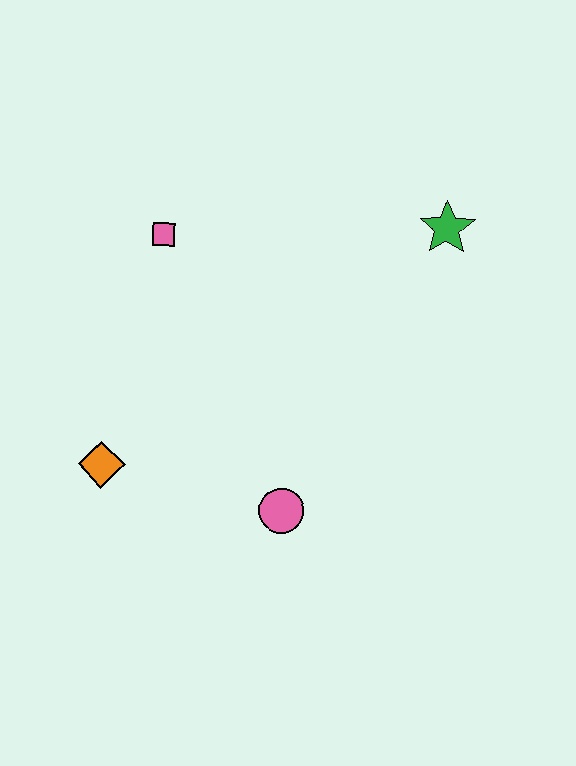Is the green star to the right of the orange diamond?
Yes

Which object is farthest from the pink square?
The pink circle is farthest from the pink square.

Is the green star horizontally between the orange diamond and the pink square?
No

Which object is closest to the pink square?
The orange diamond is closest to the pink square.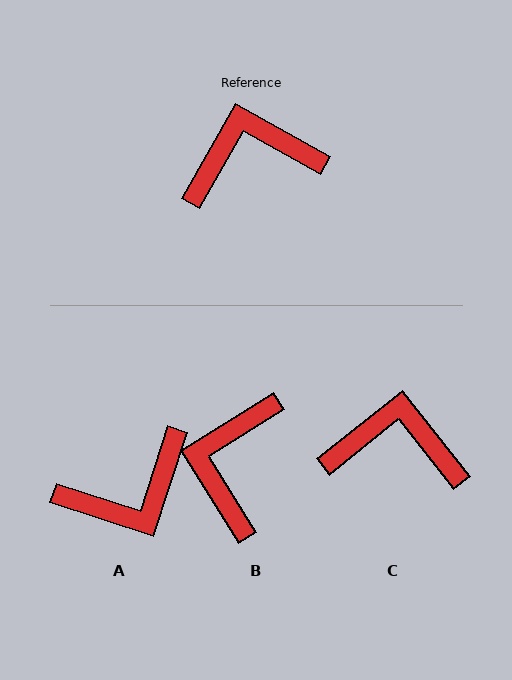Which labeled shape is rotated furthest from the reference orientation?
A, about 169 degrees away.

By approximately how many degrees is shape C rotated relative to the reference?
Approximately 22 degrees clockwise.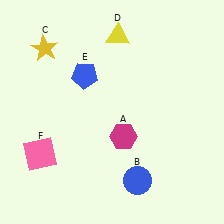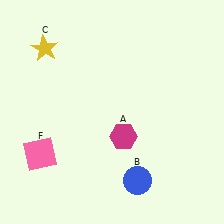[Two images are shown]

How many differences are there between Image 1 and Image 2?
There are 2 differences between the two images.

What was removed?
The yellow triangle (D), the blue pentagon (E) were removed in Image 2.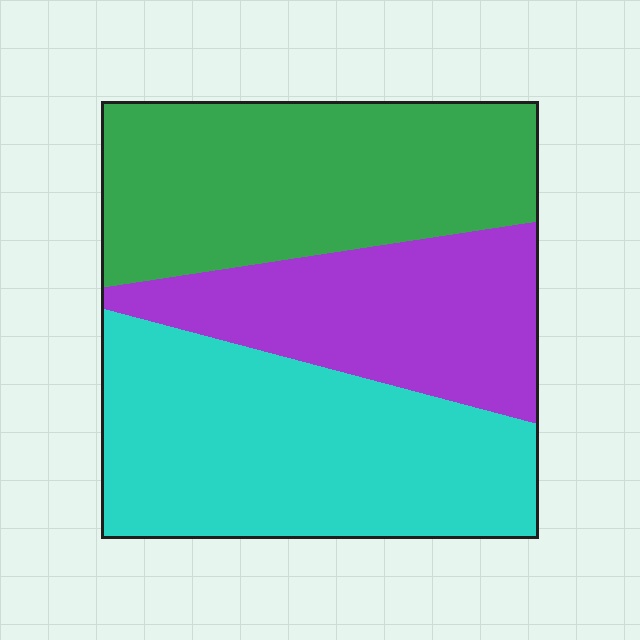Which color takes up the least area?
Purple, at roughly 25%.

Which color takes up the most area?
Cyan, at roughly 40%.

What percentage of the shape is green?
Green takes up about one third (1/3) of the shape.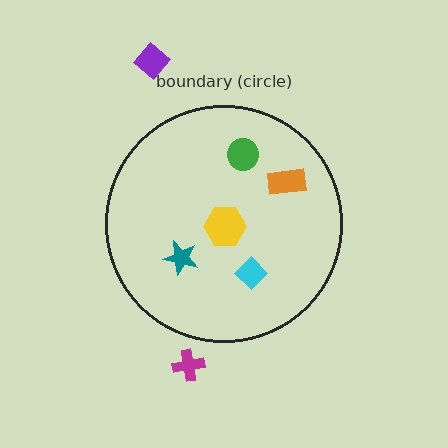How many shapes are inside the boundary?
5 inside, 2 outside.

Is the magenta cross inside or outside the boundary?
Outside.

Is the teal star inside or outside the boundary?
Inside.